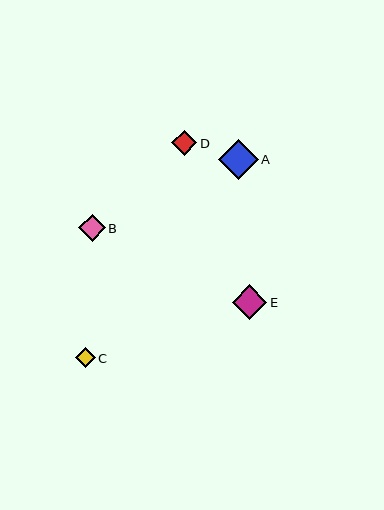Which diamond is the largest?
Diamond A is the largest with a size of approximately 40 pixels.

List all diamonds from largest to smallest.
From largest to smallest: A, E, B, D, C.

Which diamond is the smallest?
Diamond C is the smallest with a size of approximately 20 pixels.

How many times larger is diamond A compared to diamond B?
Diamond A is approximately 1.5 times the size of diamond B.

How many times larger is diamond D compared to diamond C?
Diamond D is approximately 1.3 times the size of diamond C.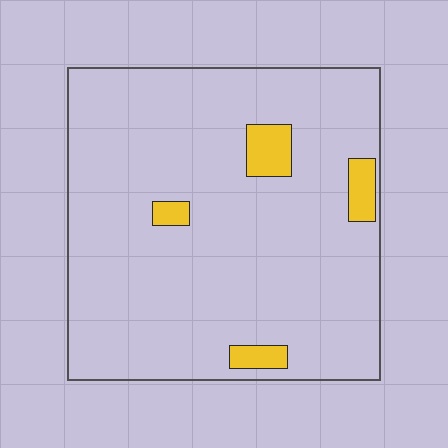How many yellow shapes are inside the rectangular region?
4.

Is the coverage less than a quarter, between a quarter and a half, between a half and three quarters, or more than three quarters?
Less than a quarter.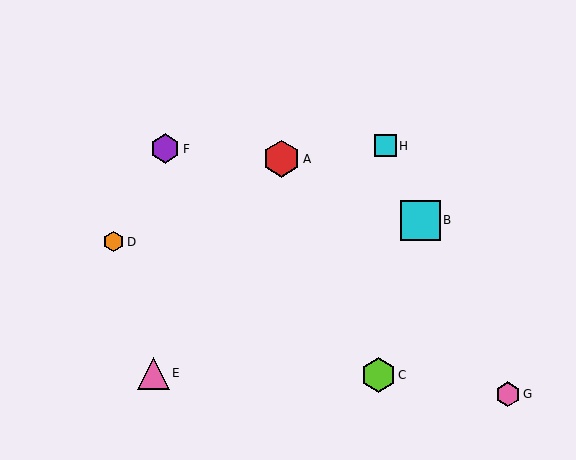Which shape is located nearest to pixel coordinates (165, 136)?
The purple hexagon (labeled F) at (165, 149) is nearest to that location.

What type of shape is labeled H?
Shape H is a cyan square.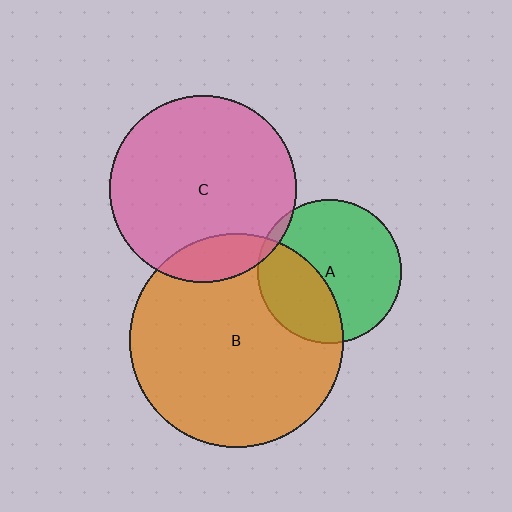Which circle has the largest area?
Circle B (orange).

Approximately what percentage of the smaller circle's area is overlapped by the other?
Approximately 35%.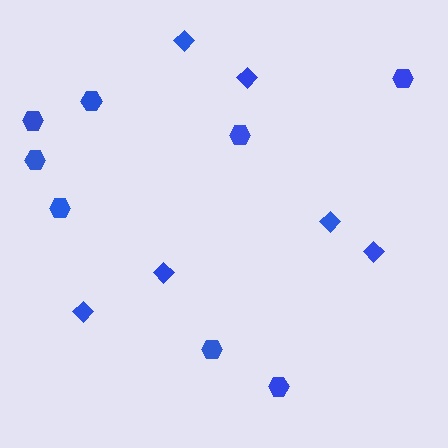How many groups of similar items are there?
There are 2 groups: one group of diamonds (6) and one group of hexagons (8).